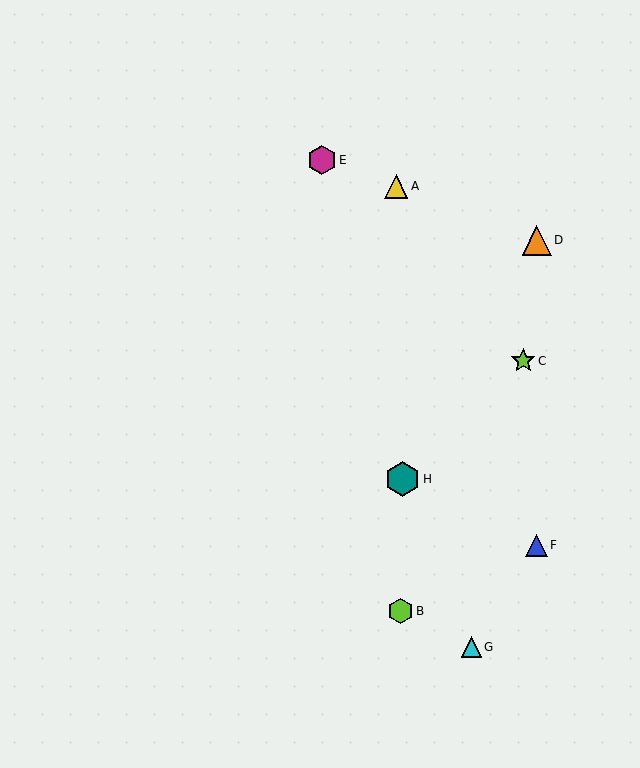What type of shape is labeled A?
Shape A is a yellow triangle.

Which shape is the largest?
The teal hexagon (labeled H) is the largest.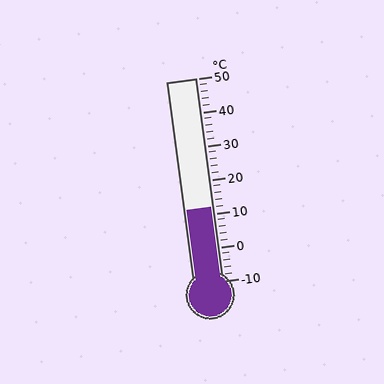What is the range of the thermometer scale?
The thermometer scale ranges from -10°C to 50°C.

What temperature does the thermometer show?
The thermometer shows approximately 12°C.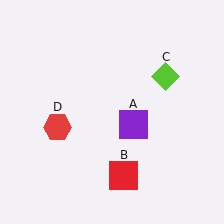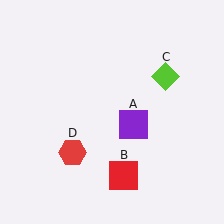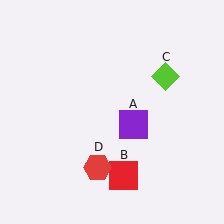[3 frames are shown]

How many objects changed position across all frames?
1 object changed position: red hexagon (object D).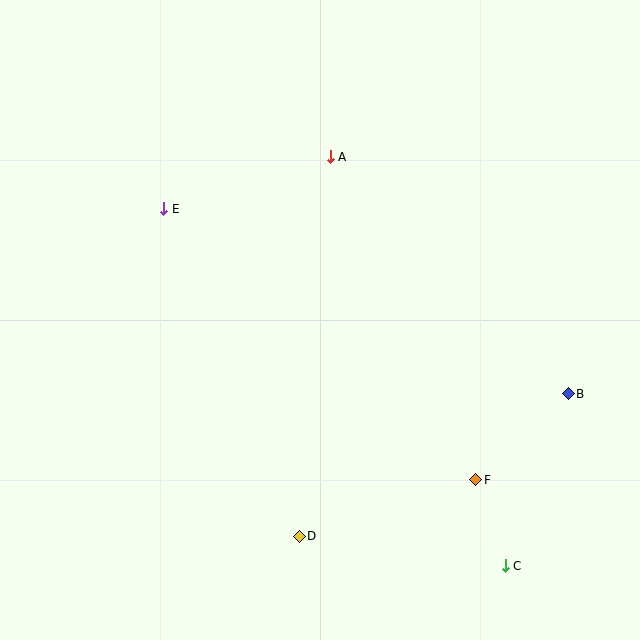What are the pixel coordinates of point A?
Point A is at (330, 157).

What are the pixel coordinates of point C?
Point C is at (505, 566).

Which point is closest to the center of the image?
Point A at (330, 157) is closest to the center.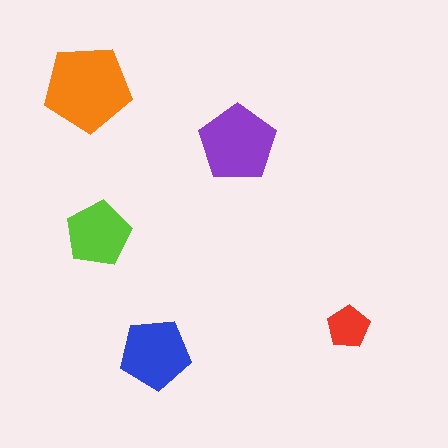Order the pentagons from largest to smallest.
the orange one, the purple one, the blue one, the lime one, the red one.